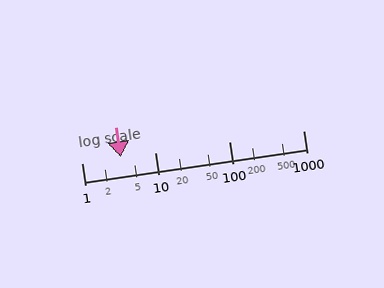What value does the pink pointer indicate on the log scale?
The pointer indicates approximately 3.4.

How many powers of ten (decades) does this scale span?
The scale spans 3 decades, from 1 to 1000.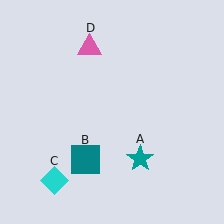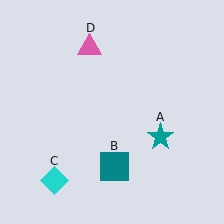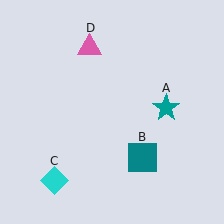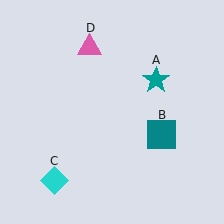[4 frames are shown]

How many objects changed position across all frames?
2 objects changed position: teal star (object A), teal square (object B).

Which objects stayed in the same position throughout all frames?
Cyan diamond (object C) and pink triangle (object D) remained stationary.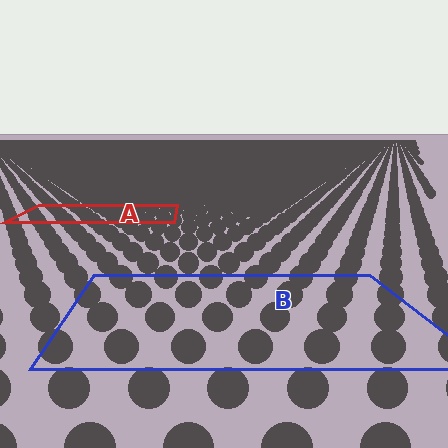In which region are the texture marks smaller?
The texture marks are smaller in region A, because it is farther away.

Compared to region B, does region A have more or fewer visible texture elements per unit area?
Region A has more texture elements per unit area — they are packed more densely because it is farther away.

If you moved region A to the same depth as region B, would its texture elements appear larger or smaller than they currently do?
They would appear larger. At a closer depth, the same texture elements are projected at a bigger on-screen size.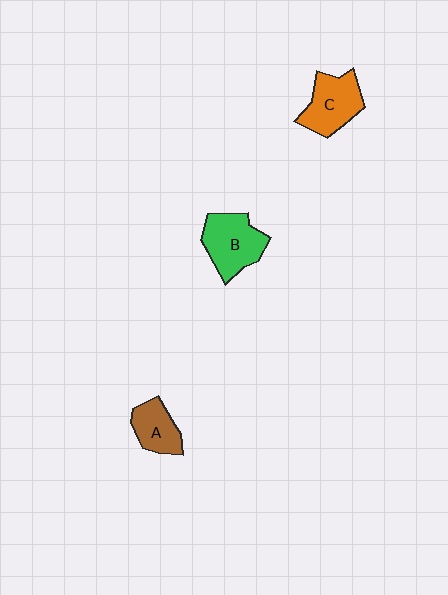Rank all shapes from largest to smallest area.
From largest to smallest: B (green), C (orange), A (brown).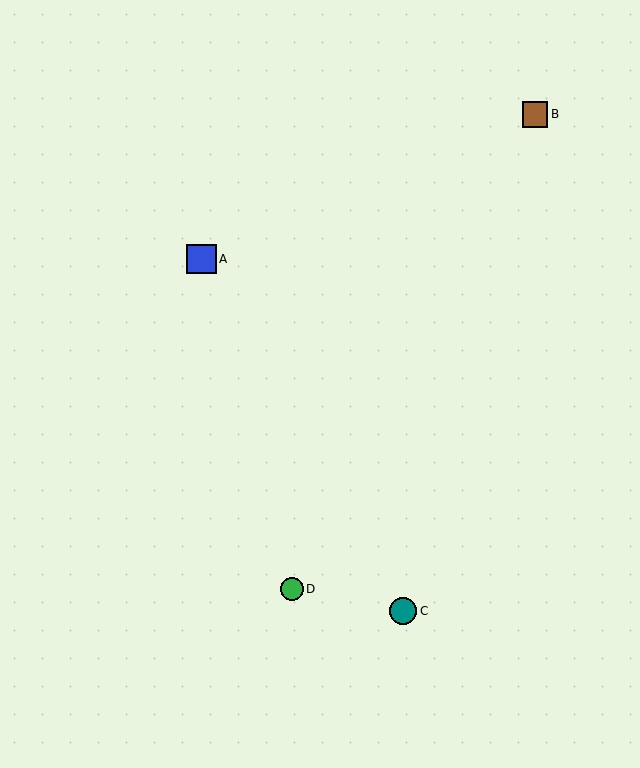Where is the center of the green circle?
The center of the green circle is at (292, 589).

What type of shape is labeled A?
Shape A is a blue square.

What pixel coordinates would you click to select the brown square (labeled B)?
Click at (535, 114) to select the brown square B.